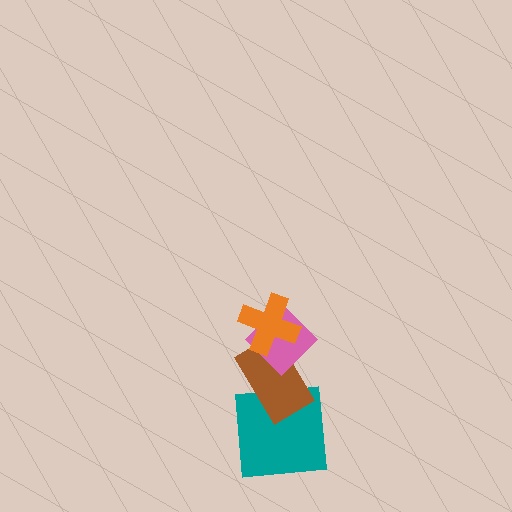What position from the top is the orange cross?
The orange cross is 1st from the top.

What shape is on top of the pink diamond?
The orange cross is on top of the pink diamond.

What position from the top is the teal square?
The teal square is 4th from the top.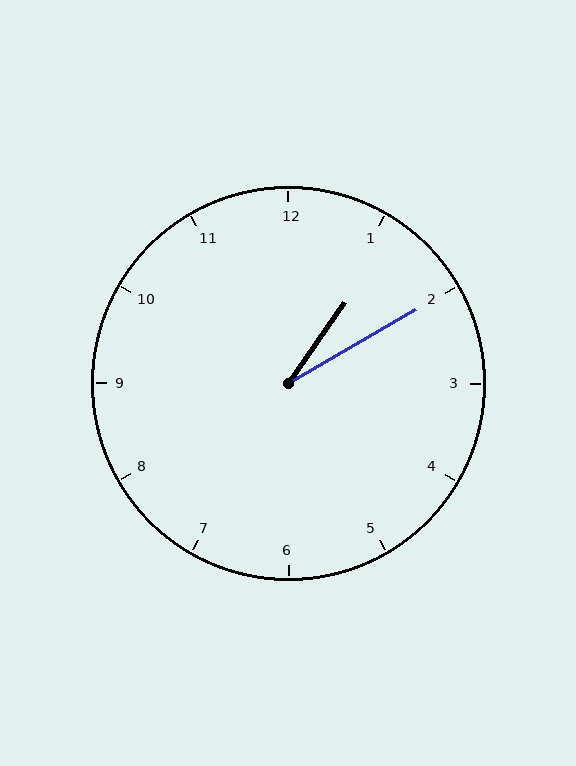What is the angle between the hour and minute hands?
Approximately 25 degrees.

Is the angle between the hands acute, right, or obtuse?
It is acute.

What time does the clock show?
1:10.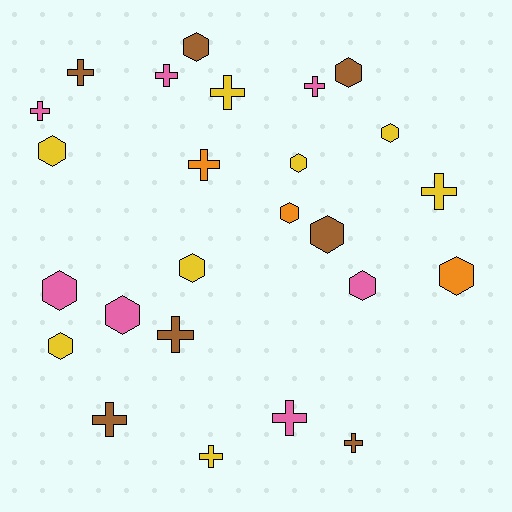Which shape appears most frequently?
Hexagon, with 13 objects.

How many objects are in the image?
There are 25 objects.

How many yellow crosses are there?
There are 3 yellow crosses.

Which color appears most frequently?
Yellow, with 8 objects.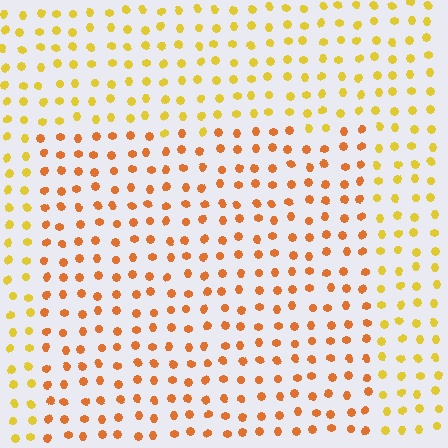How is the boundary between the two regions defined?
The boundary is defined purely by a slight shift in hue (about 30 degrees). Spacing, size, and orientation are identical on both sides.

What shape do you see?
I see a rectangle.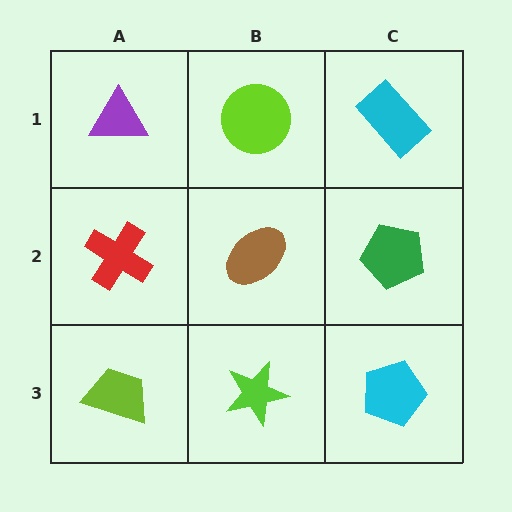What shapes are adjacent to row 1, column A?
A red cross (row 2, column A), a lime circle (row 1, column B).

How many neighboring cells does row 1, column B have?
3.